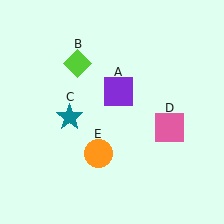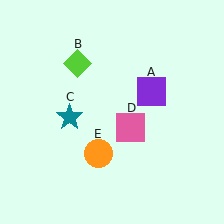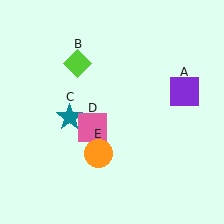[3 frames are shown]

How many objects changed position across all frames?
2 objects changed position: purple square (object A), pink square (object D).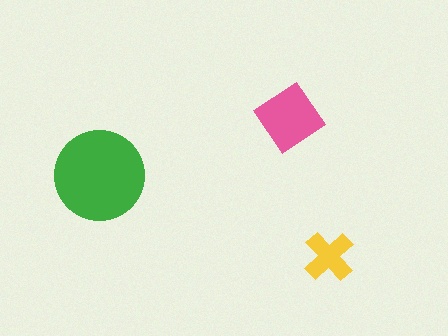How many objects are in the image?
There are 3 objects in the image.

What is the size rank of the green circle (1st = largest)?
1st.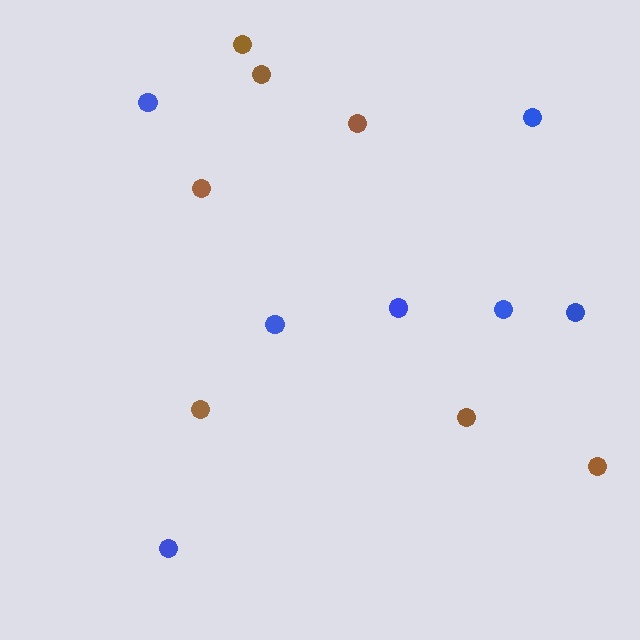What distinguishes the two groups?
There are 2 groups: one group of brown circles (7) and one group of blue circles (7).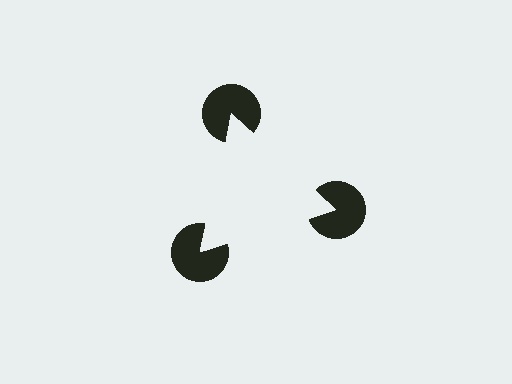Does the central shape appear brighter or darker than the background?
It typically appears slightly brighter than the background, even though no actual brightness change is drawn.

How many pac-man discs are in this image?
There are 3 — one at each vertex of the illusory triangle.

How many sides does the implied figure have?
3 sides.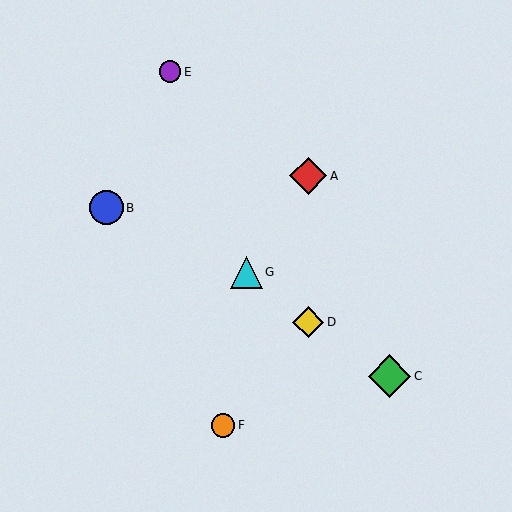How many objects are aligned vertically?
2 objects (A, D) are aligned vertically.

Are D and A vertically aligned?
Yes, both are at x≈308.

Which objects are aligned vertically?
Objects A, D are aligned vertically.